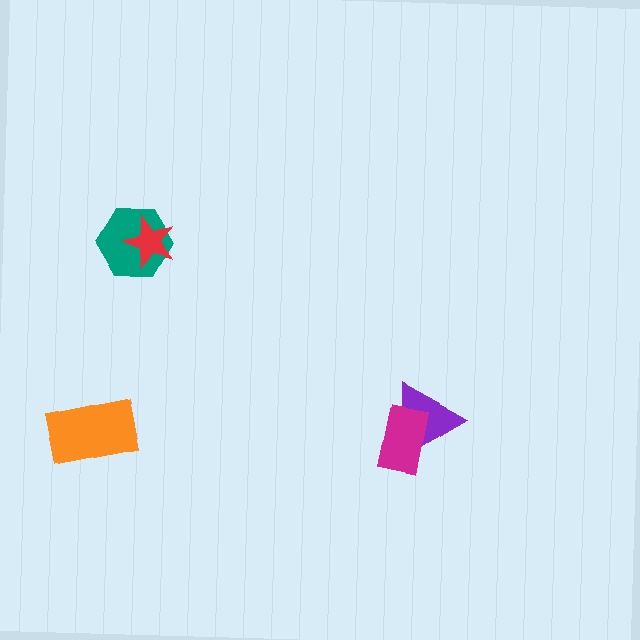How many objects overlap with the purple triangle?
1 object overlaps with the purple triangle.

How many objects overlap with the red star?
1 object overlaps with the red star.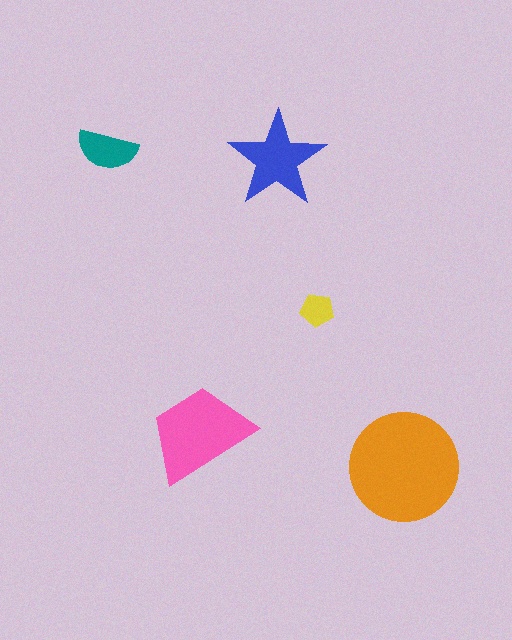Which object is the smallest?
The yellow pentagon.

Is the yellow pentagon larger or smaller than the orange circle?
Smaller.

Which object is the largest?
The orange circle.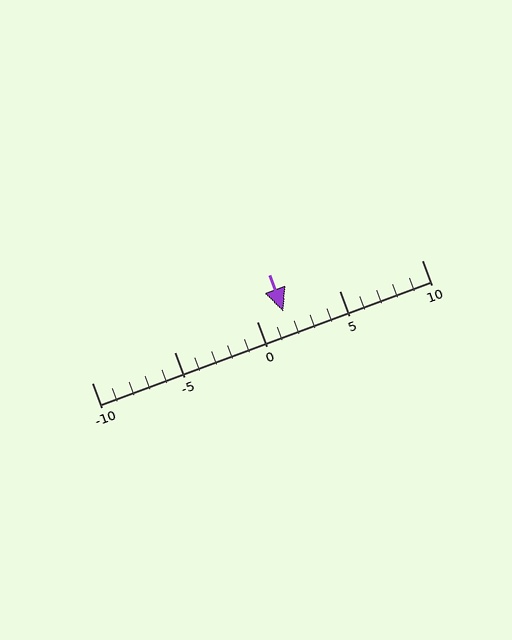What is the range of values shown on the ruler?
The ruler shows values from -10 to 10.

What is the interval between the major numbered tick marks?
The major tick marks are spaced 5 units apart.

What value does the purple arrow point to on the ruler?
The purple arrow points to approximately 2.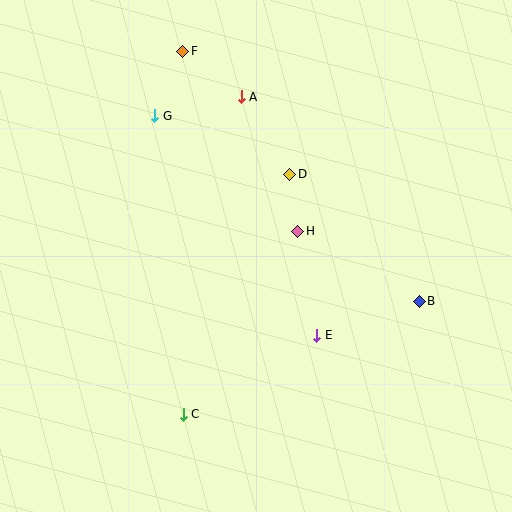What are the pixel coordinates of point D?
Point D is at (290, 174).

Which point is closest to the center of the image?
Point H at (298, 231) is closest to the center.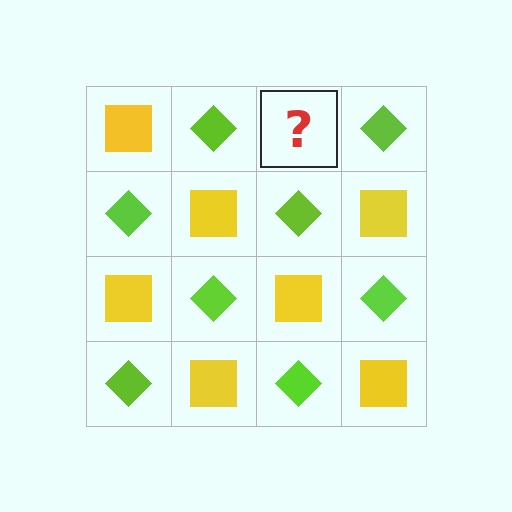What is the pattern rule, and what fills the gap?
The rule is that it alternates yellow square and lime diamond in a checkerboard pattern. The gap should be filled with a yellow square.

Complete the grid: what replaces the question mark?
The question mark should be replaced with a yellow square.